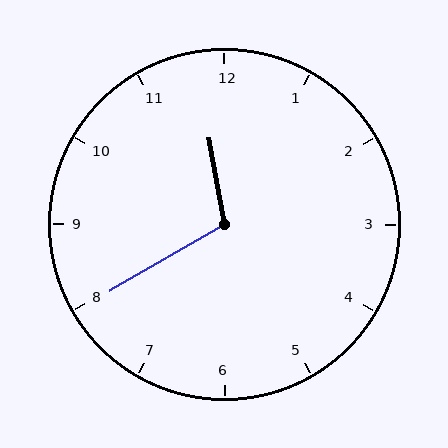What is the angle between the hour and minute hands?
Approximately 110 degrees.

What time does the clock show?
11:40.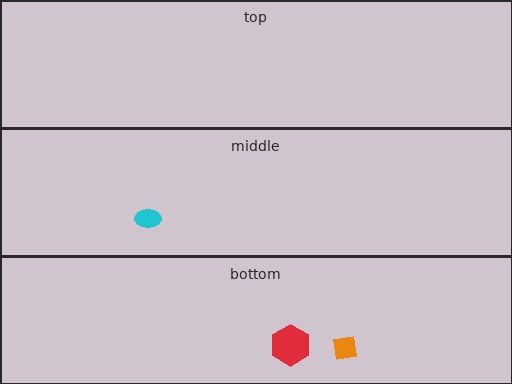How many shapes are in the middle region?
1.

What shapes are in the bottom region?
The red hexagon, the orange square.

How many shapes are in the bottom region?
2.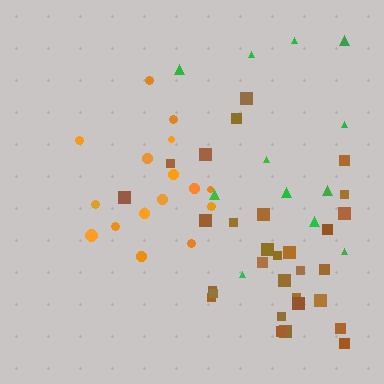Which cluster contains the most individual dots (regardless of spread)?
Brown (30).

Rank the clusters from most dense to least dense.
orange, brown, green.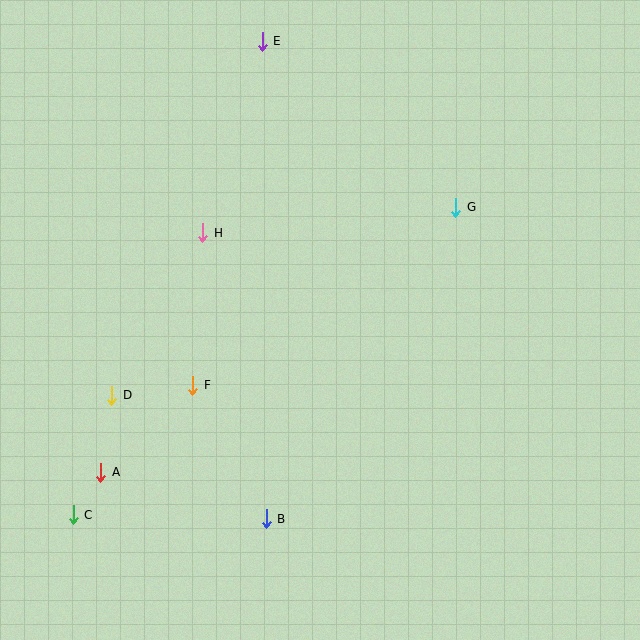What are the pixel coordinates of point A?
Point A is at (101, 472).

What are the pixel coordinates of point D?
Point D is at (112, 395).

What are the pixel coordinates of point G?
Point G is at (456, 207).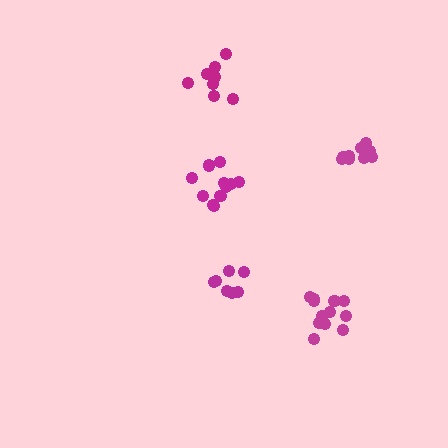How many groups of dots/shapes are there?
There are 5 groups.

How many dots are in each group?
Group 1: 10 dots, Group 2: 8 dots, Group 3: 13 dots, Group 4: 7 dots, Group 5: 11 dots (49 total).